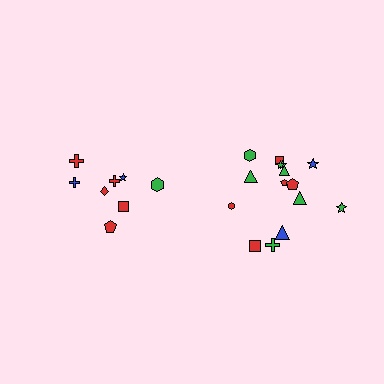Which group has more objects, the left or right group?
The right group.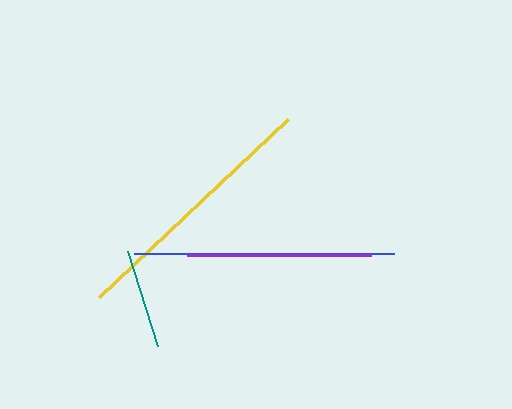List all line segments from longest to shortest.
From longest to shortest: yellow, blue, purple, teal.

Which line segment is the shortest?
The teal line is the shortest at approximately 99 pixels.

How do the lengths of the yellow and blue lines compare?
The yellow and blue lines are approximately the same length.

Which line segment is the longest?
The yellow line is the longest at approximately 260 pixels.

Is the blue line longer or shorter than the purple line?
The blue line is longer than the purple line.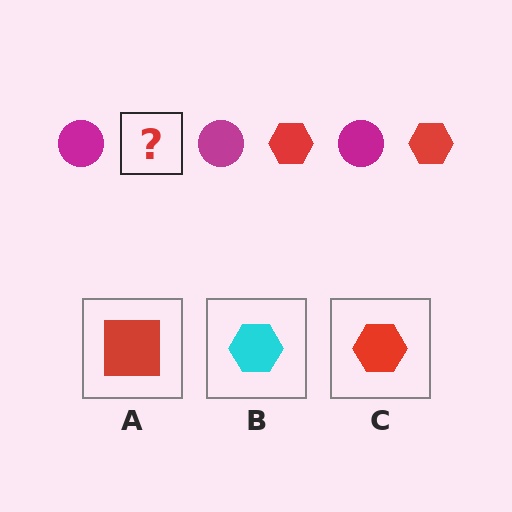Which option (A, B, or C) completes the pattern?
C.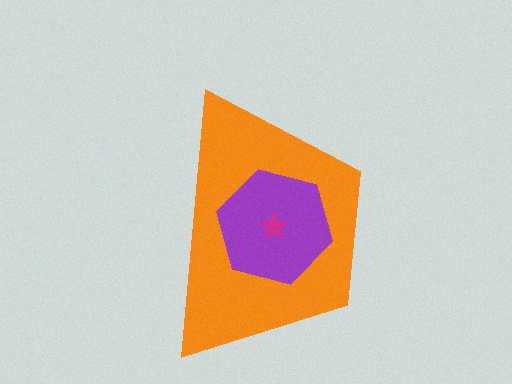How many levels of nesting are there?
3.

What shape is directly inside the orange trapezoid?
The purple hexagon.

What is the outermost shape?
The orange trapezoid.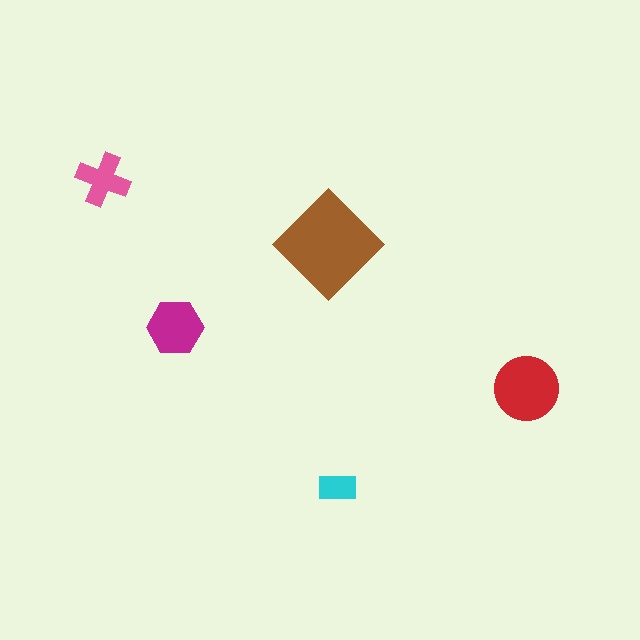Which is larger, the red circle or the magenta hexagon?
The red circle.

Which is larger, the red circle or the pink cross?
The red circle.